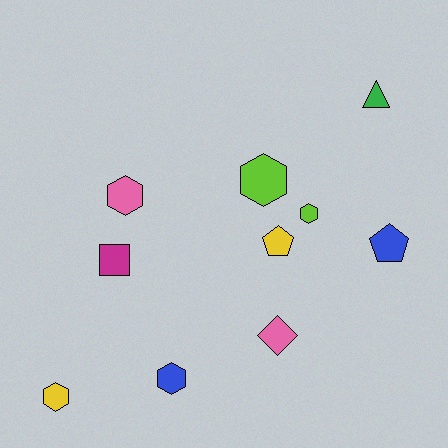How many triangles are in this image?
There is 1 triangle.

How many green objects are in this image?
There is 1 green object.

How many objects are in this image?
There are 10 objects.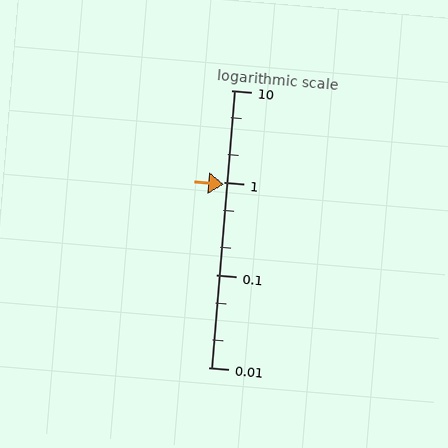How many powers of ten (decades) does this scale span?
The scale spans 3 decades, from 0.01 to 10.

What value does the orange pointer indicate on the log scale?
The pointer indicates approximately 0.96.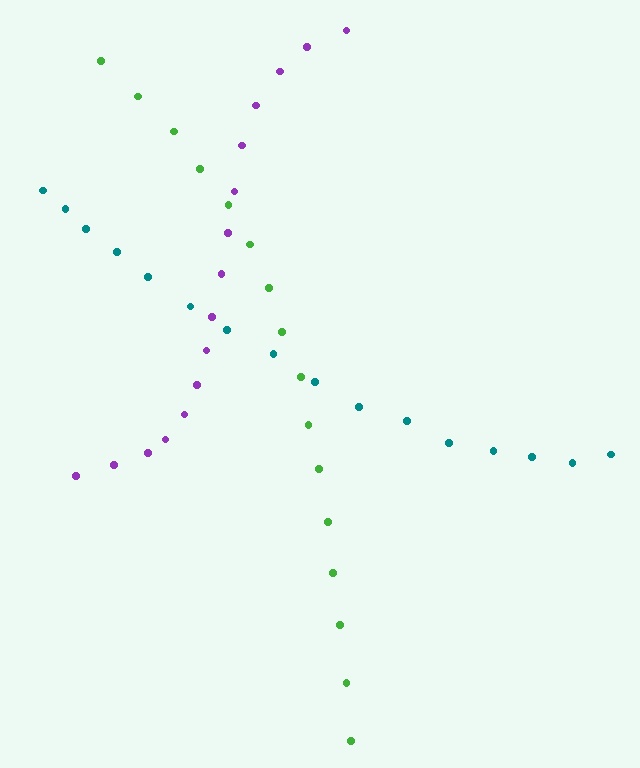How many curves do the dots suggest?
There are 3 distinct paths.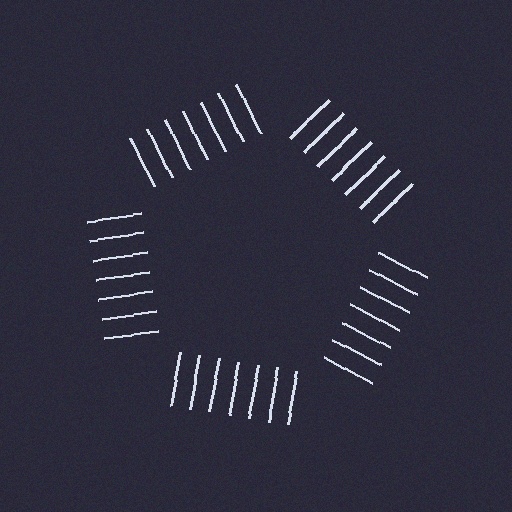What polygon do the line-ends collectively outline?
An illusory pentagon — the line segments terminate on its edges but no continuous stroke is drawn.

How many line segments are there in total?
35 — 7 along each of the 5 edges.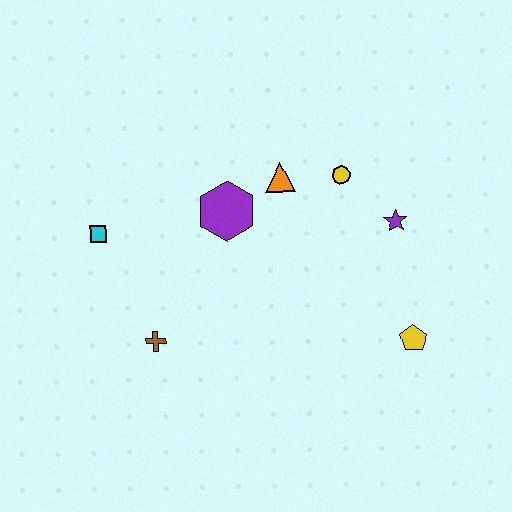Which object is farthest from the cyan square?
The yellow pentagon is farthest from the cyan square.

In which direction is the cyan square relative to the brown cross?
The cyan square is above the brown cross.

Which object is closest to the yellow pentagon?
The purple star is closest to the yellow pentagon.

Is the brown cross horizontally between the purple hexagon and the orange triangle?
No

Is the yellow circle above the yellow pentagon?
Yes